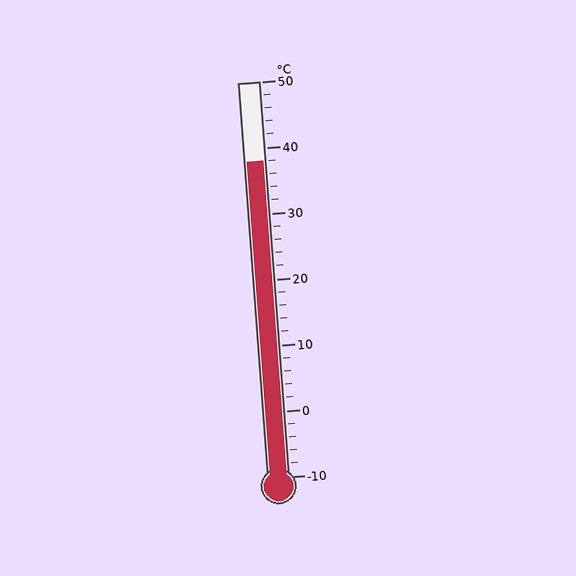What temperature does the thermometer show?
The thermometer shows approximately 38°C.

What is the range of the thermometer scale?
The thermometer scale ranges from -10°C to 50°C.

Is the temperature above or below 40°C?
The temperature is below 40°C.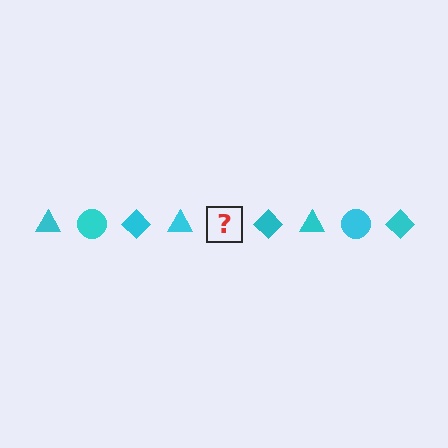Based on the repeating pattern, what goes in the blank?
The blank should be a cyan circle.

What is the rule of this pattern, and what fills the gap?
The rule is that the pattern cycles through triangle, circle, diamond shapes in cyan. The gap should be filled with a cyan circle.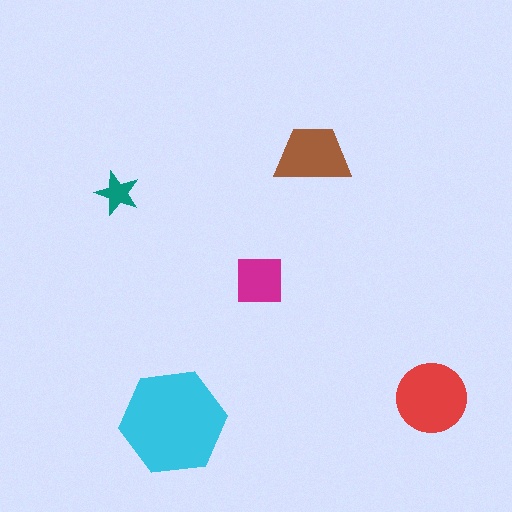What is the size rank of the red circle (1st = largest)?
2nd.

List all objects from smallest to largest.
The teal star, the magenta square, the brown trapezoid, the red circle, the cyan hexagon.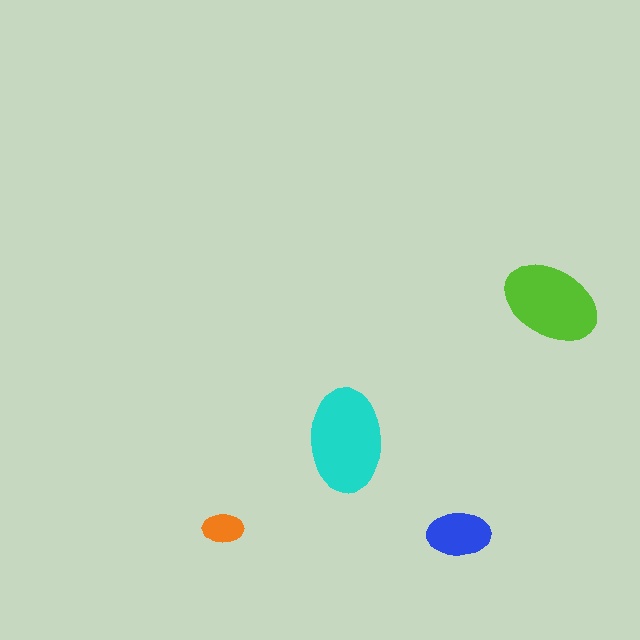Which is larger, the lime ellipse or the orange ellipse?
The lime one.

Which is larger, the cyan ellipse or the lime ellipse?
The cyan one.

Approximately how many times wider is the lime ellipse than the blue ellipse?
About 1.5 times wider.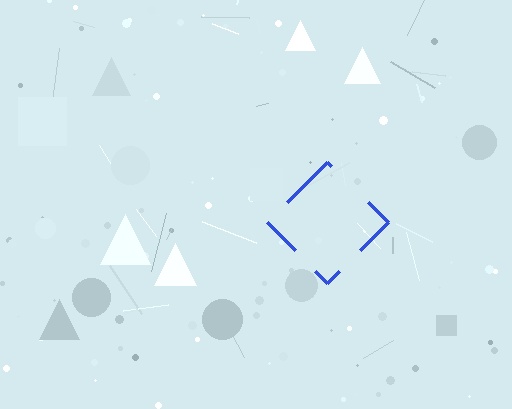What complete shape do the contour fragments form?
The contour fragments form a diamond.